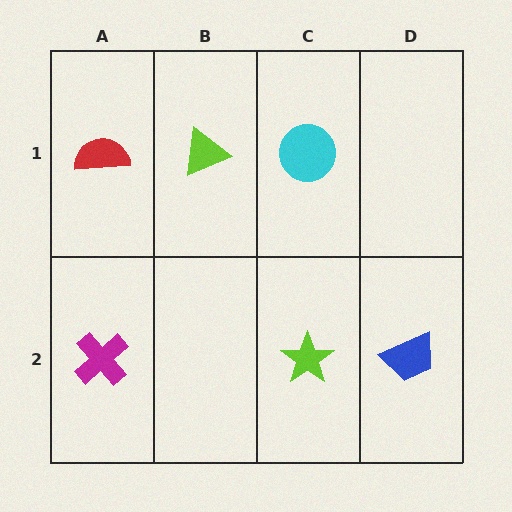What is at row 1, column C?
A cyan circle.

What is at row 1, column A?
A red semicircle.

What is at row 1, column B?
A lime triangle.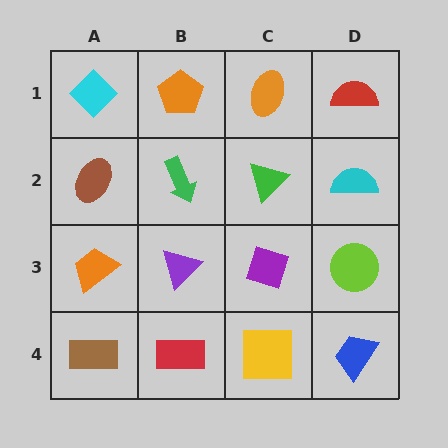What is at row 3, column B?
A purple triangle.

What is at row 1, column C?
An orange ellipse.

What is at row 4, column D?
A blue trapezoid.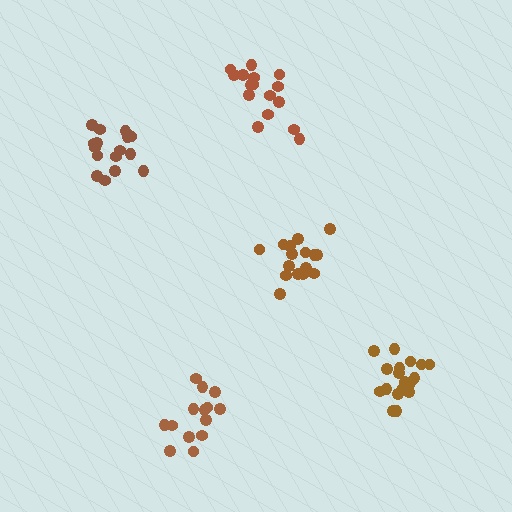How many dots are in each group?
Group 1: 14 dots, Group 2: 17 dots, Group 3: 17 dots, Group 4: 16 dots, Group 5: 20 dots (84 total).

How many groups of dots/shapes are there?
There are 5 groups.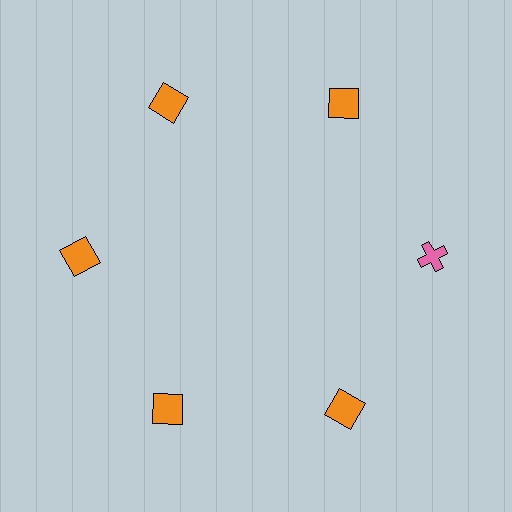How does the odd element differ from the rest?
It differs in both color (pink instead of orange) and shape (cross instead of square).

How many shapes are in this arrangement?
There are 6 shapes arranged in a ring pattern.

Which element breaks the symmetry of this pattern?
The pink cross at roughly the 3 o'clock position breaks the symmetry. All other shapes are orange squares.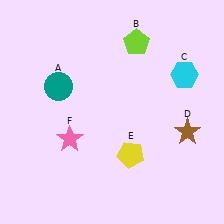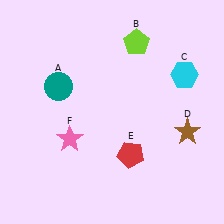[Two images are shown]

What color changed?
The pentagon (E) changed from yellow in Image 1 to red in Image 2.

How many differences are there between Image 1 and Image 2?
There is 1 difference between the two images.